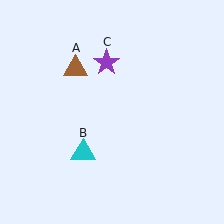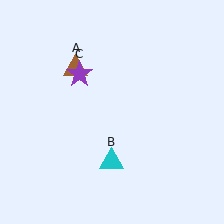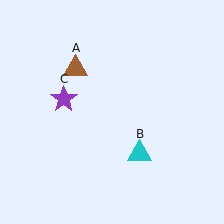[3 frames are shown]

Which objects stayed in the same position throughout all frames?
Brown triangle (object A) remained stationary.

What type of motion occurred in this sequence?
The cyan triangle (object B), purple star (object C) rotated counterclockwise around the center of the scene.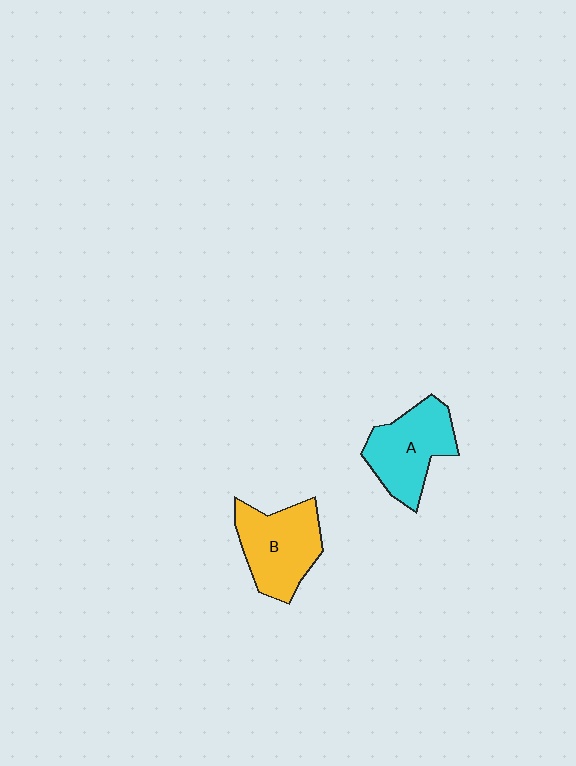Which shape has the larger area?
Shape B (yellow).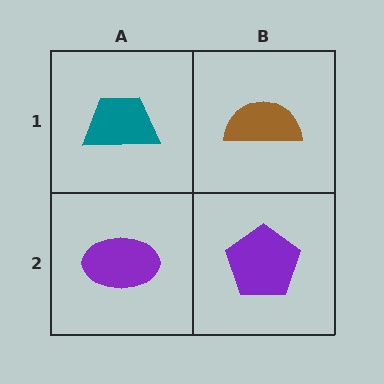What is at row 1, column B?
A brown semicircle.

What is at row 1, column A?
A teal trapezoid.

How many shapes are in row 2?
2 shapes.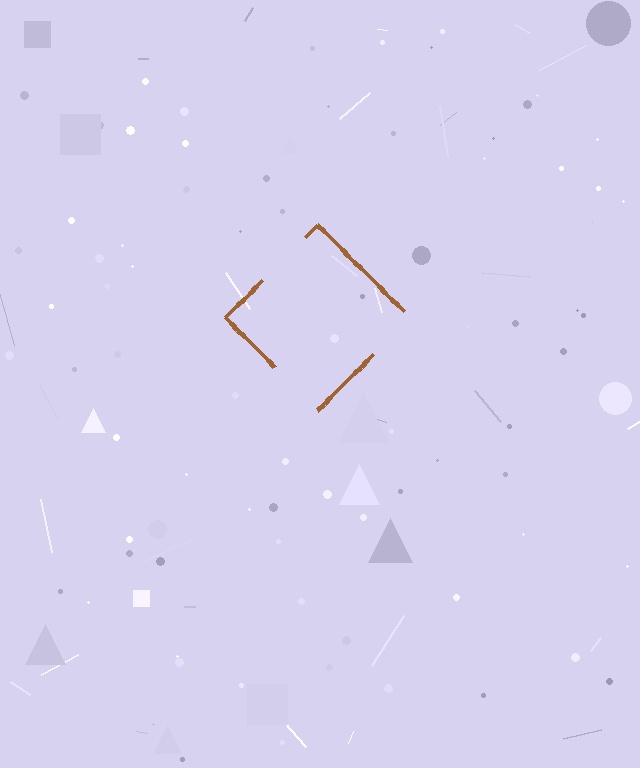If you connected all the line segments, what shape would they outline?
They would outline a diamond.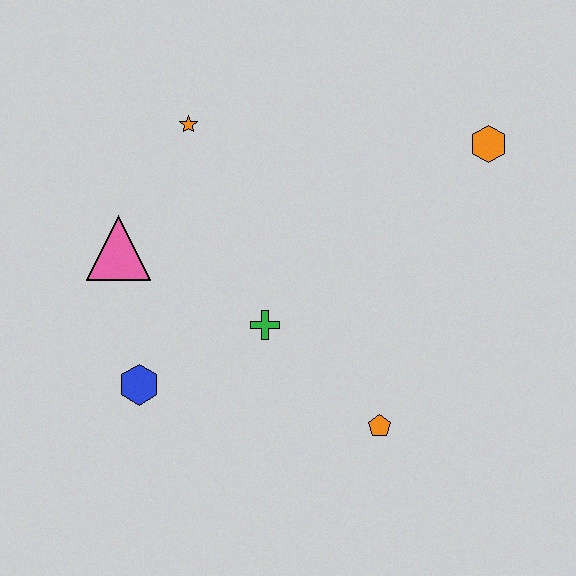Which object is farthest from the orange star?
The orange pentagon is farthest from the orange star.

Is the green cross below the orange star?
Yes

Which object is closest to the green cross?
The blue hexagon is closest to the green cross.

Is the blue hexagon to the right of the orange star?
No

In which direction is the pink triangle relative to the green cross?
The pink triangle is to the left of the green cross.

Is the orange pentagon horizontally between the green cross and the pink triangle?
No